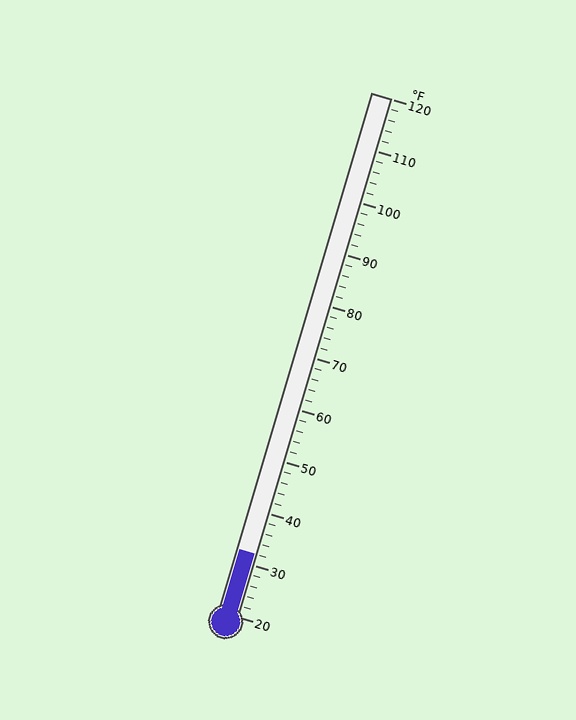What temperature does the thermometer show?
The thermometer shows approximately 32°F.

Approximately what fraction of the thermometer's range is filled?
The thermometer is filled to approximately 10% of its range.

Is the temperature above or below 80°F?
The temperature is below 80°F.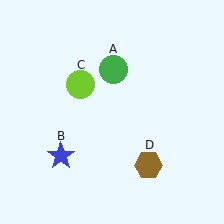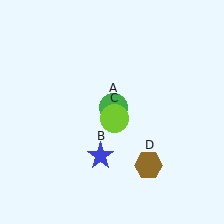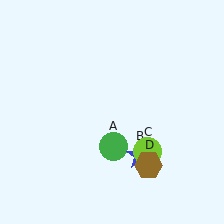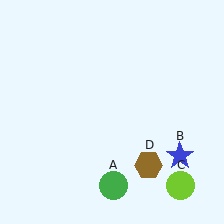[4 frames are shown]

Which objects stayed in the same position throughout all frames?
Brown hexagon (object D) remained stationary.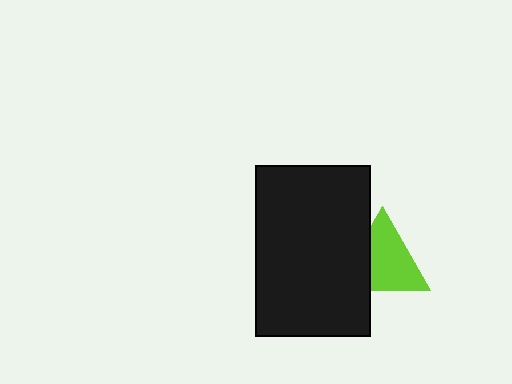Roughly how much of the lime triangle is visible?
Most of it is visible (roughly 69%).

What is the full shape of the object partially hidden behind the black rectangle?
The partially hidden object is a lime triangle.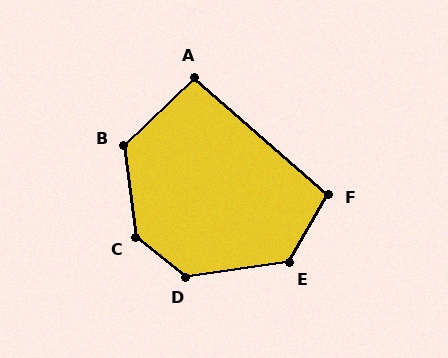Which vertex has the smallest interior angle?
A, at approximately 95 degrees.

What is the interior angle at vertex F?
Approximately 101 degrees (obtuse).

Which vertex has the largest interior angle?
C, at approximately 137 degrees.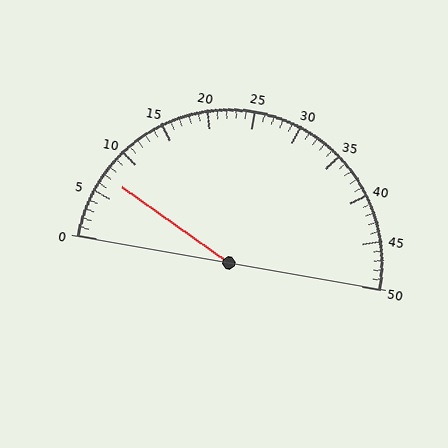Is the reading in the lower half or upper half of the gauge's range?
The reading is in the lower half of the range (0 to 50).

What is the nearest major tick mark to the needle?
The nearest major tick mark is 5.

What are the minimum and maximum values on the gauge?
The gauge ranges from 0 to 50.